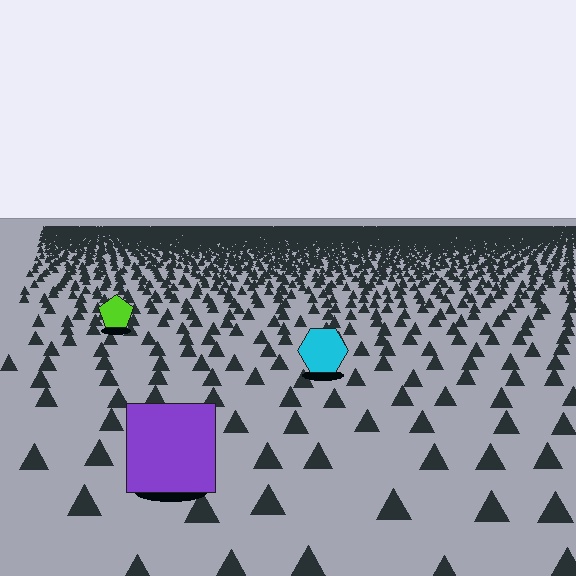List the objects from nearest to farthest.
From nearest to farthest: the purple square, the cyan hexagon, the lime pentagon.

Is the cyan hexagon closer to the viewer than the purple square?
No. The purple square is closer — you can tell from the texture gradient: the ground texture is coarser near it.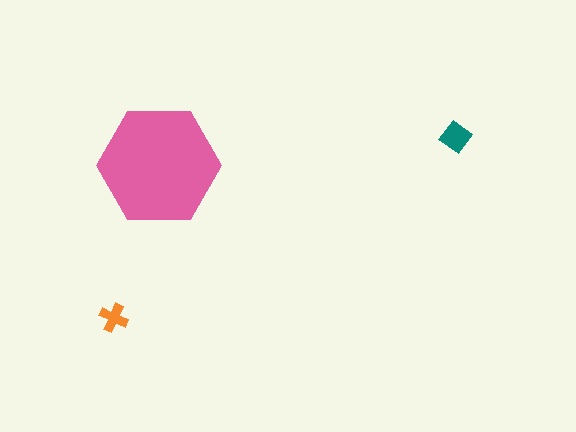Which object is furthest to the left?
The orange cross is leftmost.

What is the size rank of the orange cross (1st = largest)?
3rd.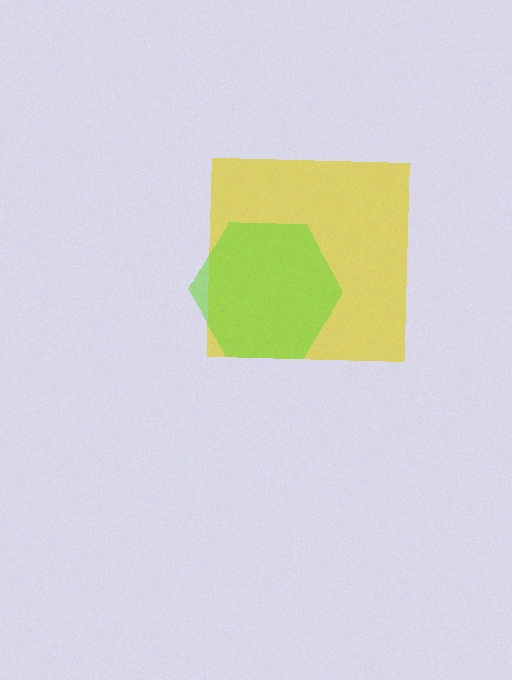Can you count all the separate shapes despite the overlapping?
Yes, there are 2 separate shapes.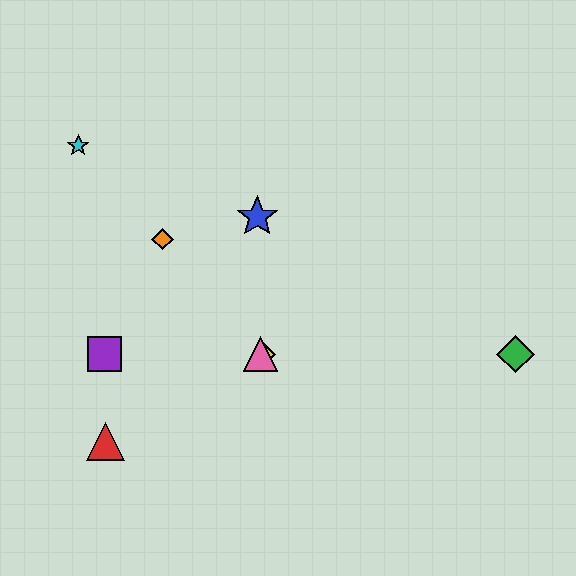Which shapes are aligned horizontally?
The green diamond, the yellow diamond, the purple square, the pink triangle are aligned horizontally.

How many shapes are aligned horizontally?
4 shapes (the green diamond, the yellow diamond, the purple square, the pink triangle) are aligned horizontally.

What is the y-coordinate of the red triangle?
The red triangle is at y≈442.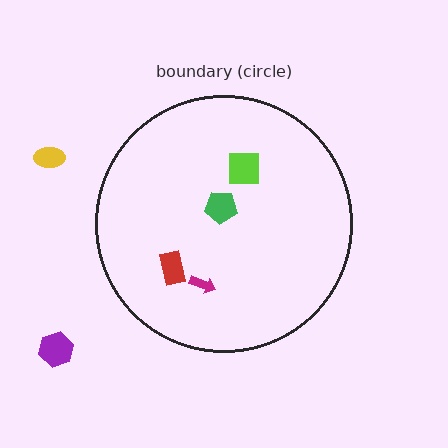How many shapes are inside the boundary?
4 inside, 2 outside.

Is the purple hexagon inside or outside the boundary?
Outside.